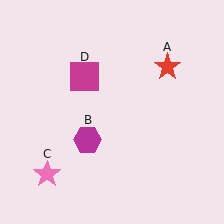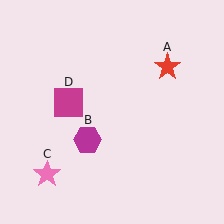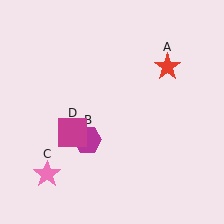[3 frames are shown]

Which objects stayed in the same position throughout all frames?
Red star (object A) and magenta hexagon (object B) and pink star (object C) remained stationary.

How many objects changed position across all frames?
1 object changed position: magenta square (object D).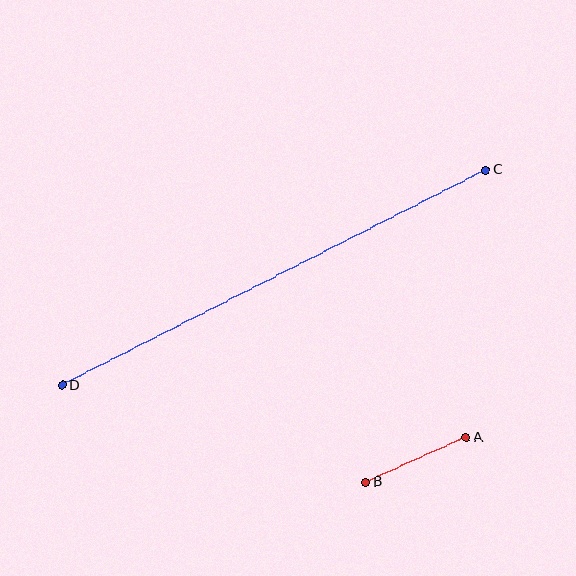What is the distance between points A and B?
The distance is approximately 110 pixels.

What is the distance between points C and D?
The distance is approximately 475 pixels.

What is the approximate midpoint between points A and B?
The midpoint is at approximately (416, 460) pixels.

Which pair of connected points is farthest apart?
Points C and D are farthest apart.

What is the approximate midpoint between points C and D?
The midpoint is at approximately (274, 277) pixels.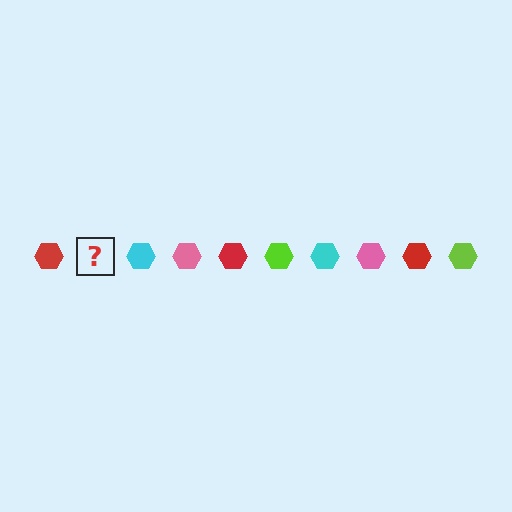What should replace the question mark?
The question mark should be replaced with a lime hexagon.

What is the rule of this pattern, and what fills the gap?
The rule is that the pattern cycles through red, lime, cyan, pink hexagons. The gap should be filled with a lime hexagon.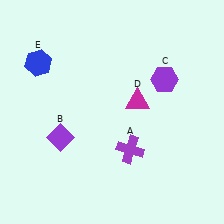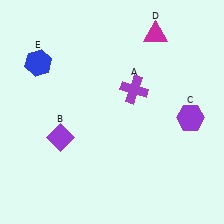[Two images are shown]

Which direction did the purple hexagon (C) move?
The purple hexagon (C) moved down.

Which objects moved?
The objects that moved are: the purple cross (A), the purple hexagon (C), the magenta triangle (D).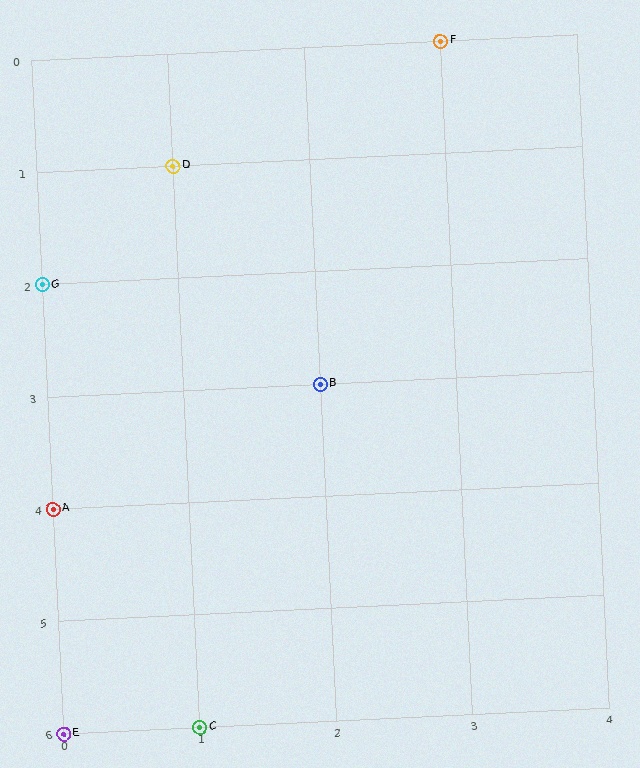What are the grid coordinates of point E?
Point E is at grid coordinates (0, 6).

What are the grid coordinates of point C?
Point C is at grid coordinates (1, 6).